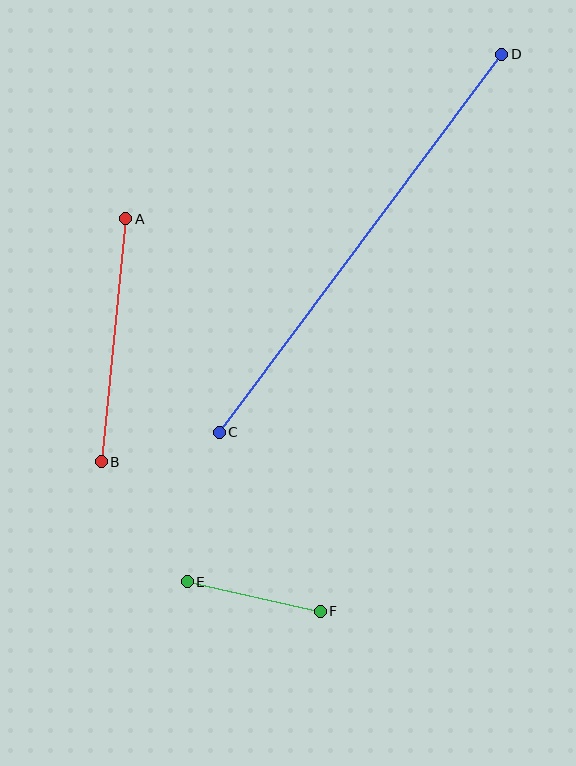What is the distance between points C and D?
The distance is approximately 472 pixels.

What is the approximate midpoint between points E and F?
The midpoint is at approximately (254, 596) pixels.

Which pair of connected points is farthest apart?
Points C and D are farthest apart.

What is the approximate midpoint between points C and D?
The midpoint is at approximately (361, 243) pixels.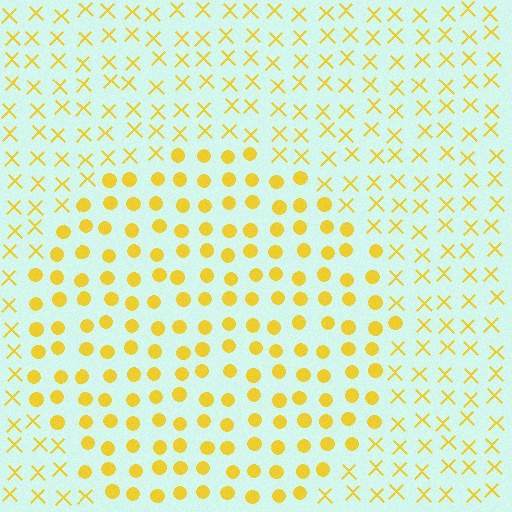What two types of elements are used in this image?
The image uses circles inside the circle region and X marks outside it.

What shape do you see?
I see a circle.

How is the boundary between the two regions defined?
The boundary is defined by a change in element shape: circles inside vs. X marks outside. All elements share the same color and spacing.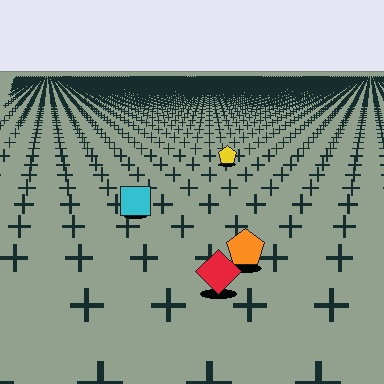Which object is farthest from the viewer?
The yellow pentagon is farthest from the viewer. It appears smaller and the ground texture around it is denser.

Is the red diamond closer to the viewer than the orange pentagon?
Yes. The red diamond is closer — you can tell from the texture gradient: the ground texture is coarser near it.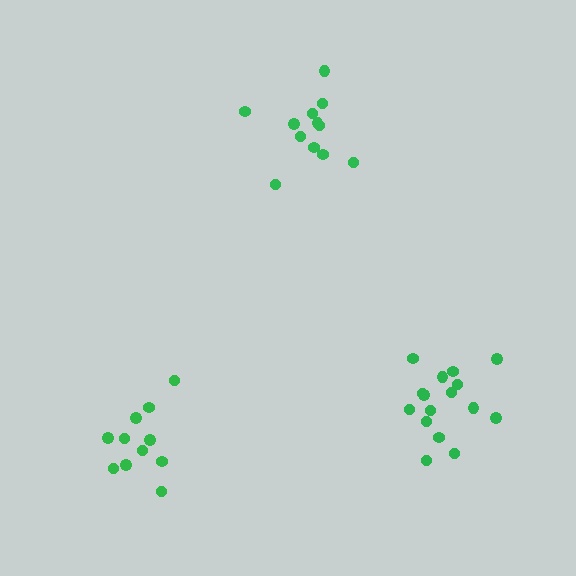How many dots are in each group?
Group 1: 12 dots, Group 2: 16 dots, Group 3: 11 dots (39 total).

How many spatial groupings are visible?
There are 3 spatial groupings.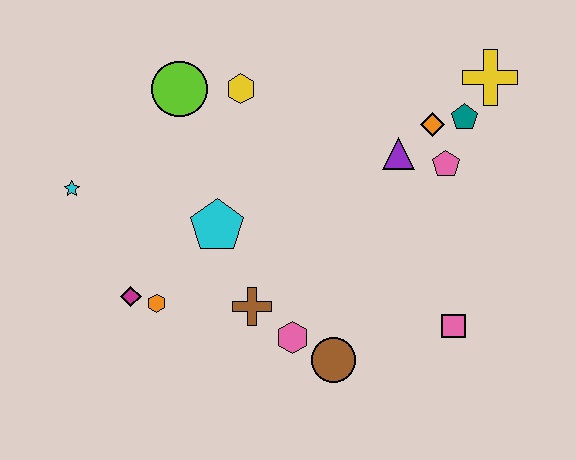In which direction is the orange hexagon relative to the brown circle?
The orange hexagon is to the left of the brown circle.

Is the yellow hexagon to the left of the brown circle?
Yes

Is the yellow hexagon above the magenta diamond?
Yes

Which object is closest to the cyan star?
The magenta diamond is closest to the cyan star.